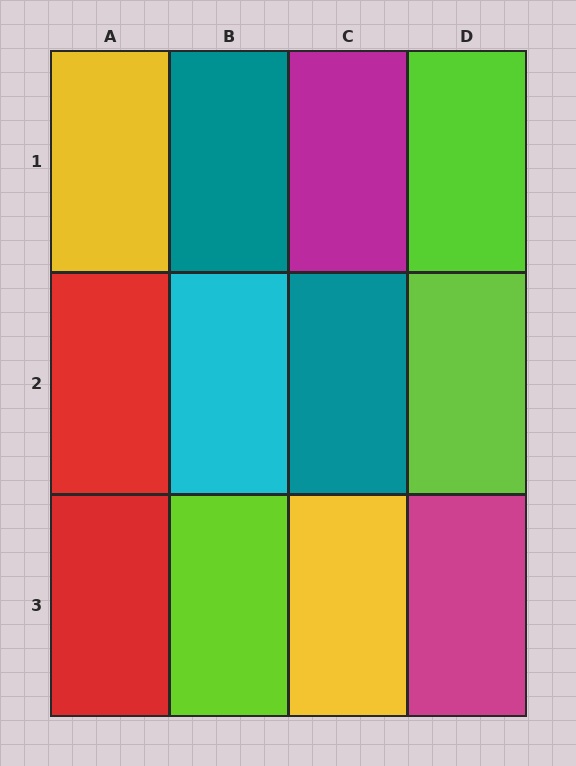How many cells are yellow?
2 cells are yellow.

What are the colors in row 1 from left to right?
Yellow, teal, magenta, lime.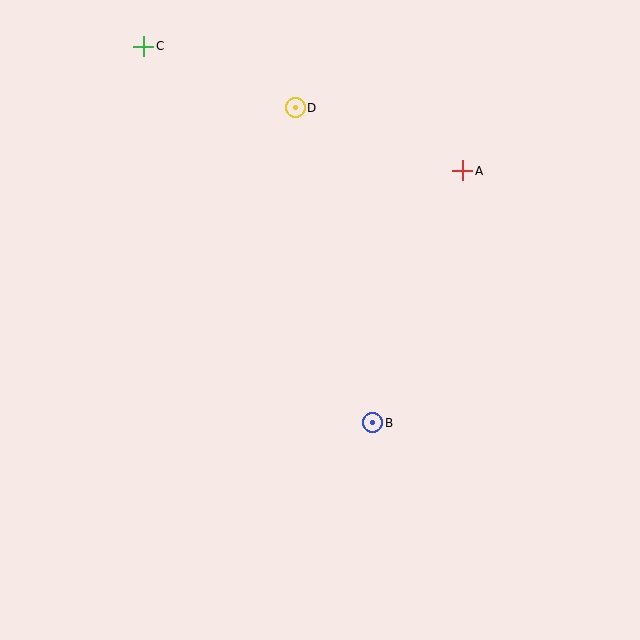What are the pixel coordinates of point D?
Point D is at (295, 108).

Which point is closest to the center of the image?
Point B at (373, 423) is closest to the center.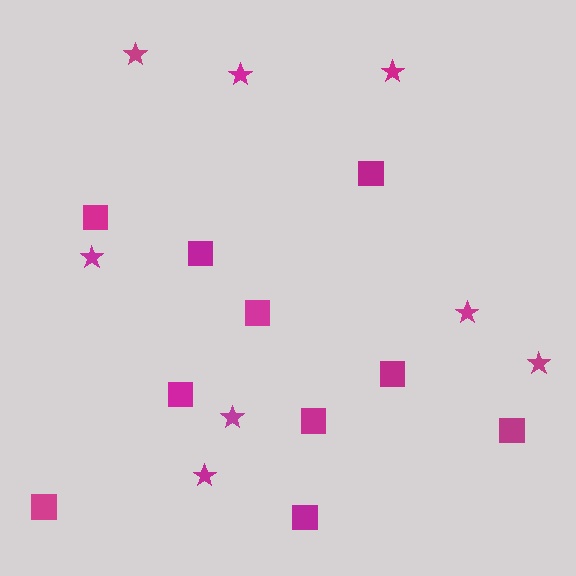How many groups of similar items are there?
There are 2 groups: one group of stars (8) and one group of squares (10).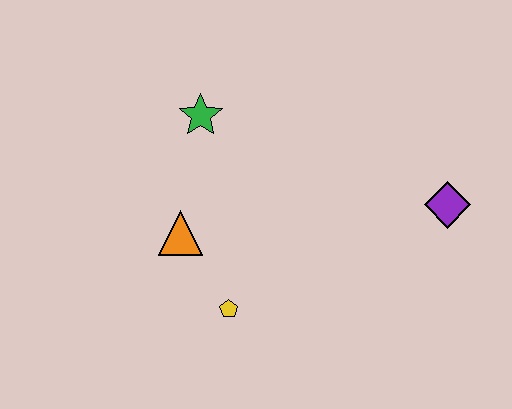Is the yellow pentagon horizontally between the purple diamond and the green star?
Yes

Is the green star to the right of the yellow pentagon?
No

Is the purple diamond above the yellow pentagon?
Yes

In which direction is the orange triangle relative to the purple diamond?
The orange triangle is to the left of the purple diamond.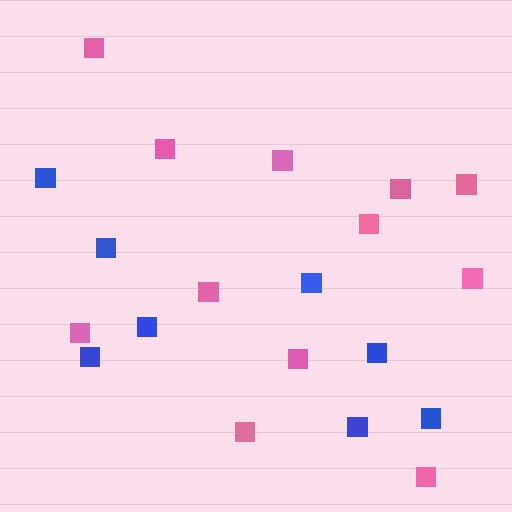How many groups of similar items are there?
There are 2 groups: one group of blue squares (8) and one group of pink squares (12).